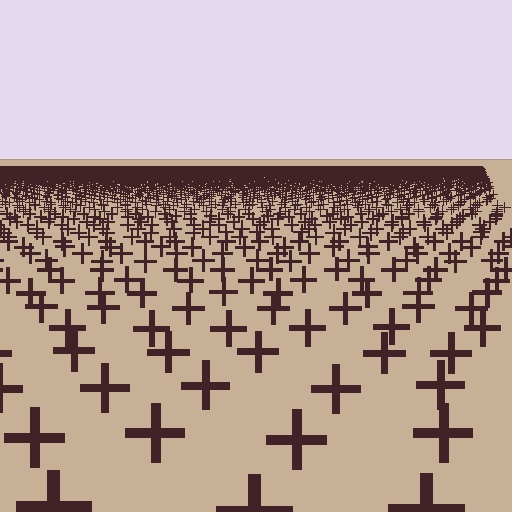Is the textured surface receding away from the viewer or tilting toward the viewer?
The surface is receding away from the viewer. Texture elements get smaller and denser toward the top.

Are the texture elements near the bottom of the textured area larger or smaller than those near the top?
Larger. Near the bottom, elements are closer to the viewer and appear at a bigger on-screen size.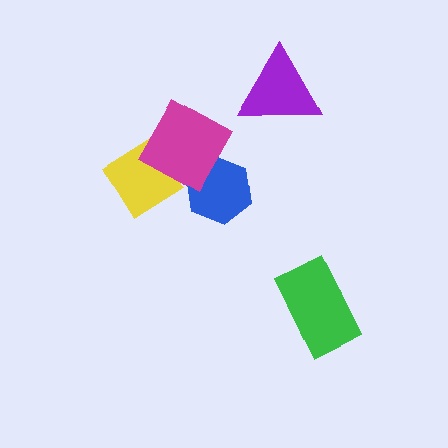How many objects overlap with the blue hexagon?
1 object overlaps with the blue hexagon.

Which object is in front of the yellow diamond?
The magenta diamond is in front of the yellow diamond.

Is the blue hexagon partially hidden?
Yes, it is partially covered by another shape.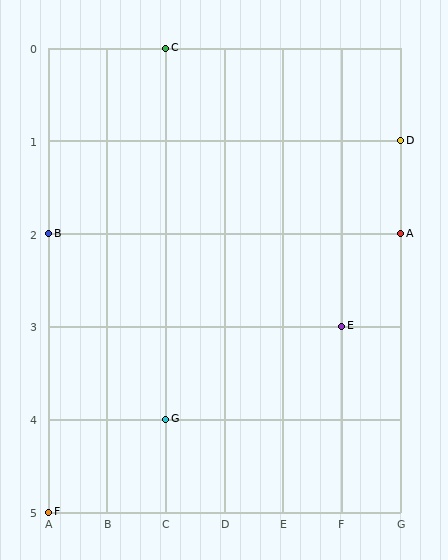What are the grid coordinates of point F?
Point F is at grid coordinates (A, 5).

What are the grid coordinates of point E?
Point E is at grid coordinates (F, 3).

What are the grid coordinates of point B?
Point B is at grid coordinates (A, 2).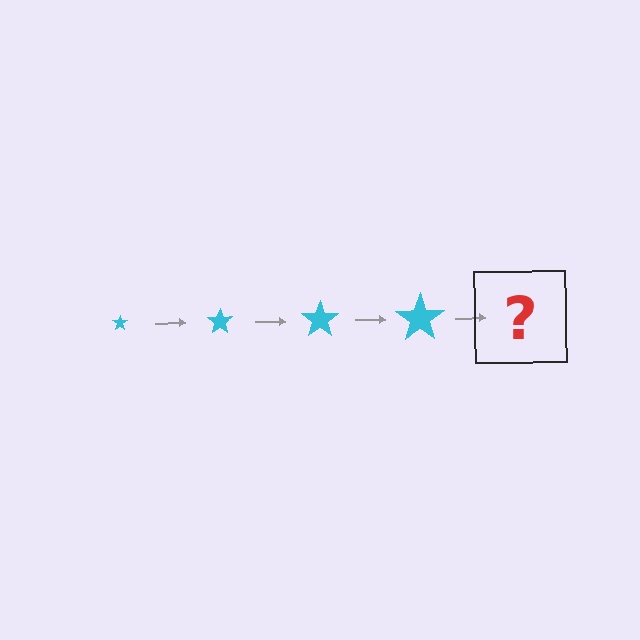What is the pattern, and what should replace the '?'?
The pattern is that the star gets progressively larger each step. The '?' should be a cyan star, larger than the previous one.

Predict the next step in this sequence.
The next step is a cyan star, larger than the previous one.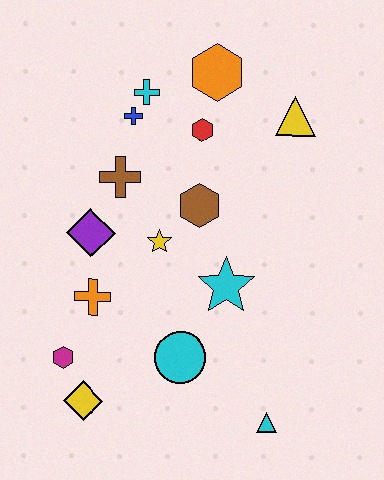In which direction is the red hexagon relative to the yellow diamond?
The red hexagon is above the yellow diamond.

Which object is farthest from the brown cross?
The cyan triangle is farthest from the brown cross.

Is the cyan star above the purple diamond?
No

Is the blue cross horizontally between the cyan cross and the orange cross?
Yes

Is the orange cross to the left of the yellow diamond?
No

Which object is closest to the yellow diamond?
The magenta hexagon is closest to the yellow diamond.